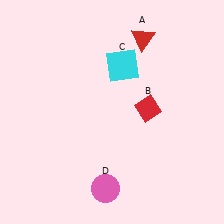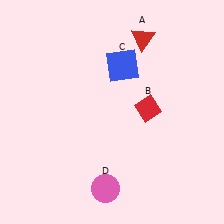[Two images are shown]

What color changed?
The square (C) changed from cyan in Image 1 to blue in Image 2.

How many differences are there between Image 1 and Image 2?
There is 1 difference between the two images.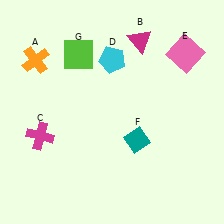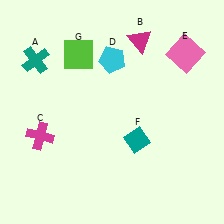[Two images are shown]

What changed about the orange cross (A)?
In Image 1, A is orange. In Image 2, it changed to teal.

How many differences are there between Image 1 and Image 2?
There is 1 difference between the two images.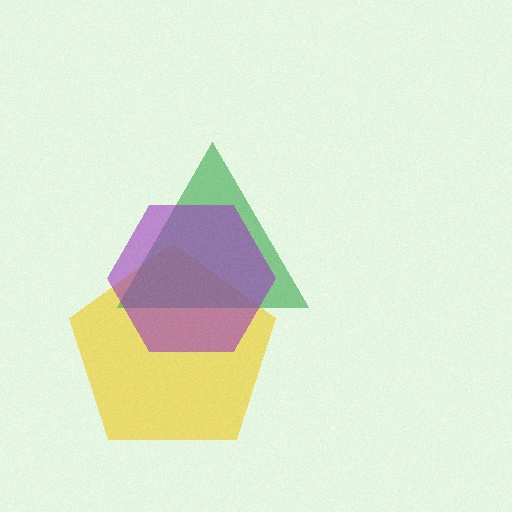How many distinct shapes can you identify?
There are 3 distinct shapes: a yellow pentagon, a green triangle, a purple hexagon.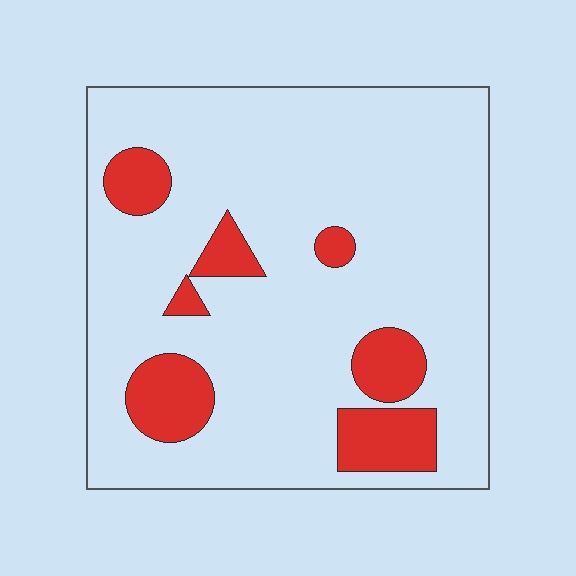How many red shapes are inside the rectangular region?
7.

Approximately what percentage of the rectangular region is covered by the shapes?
Approximately 15%.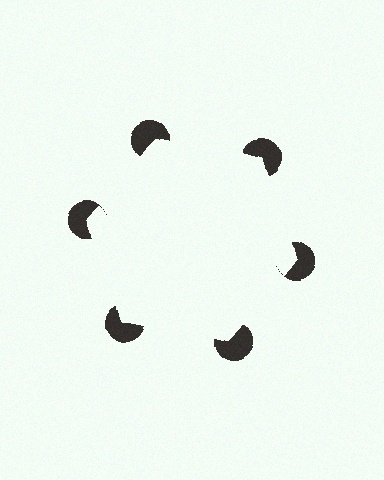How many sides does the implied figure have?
6 sides.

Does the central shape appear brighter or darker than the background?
It typically appears slightly brighter than the background, even though no actual brightness change is drawn.